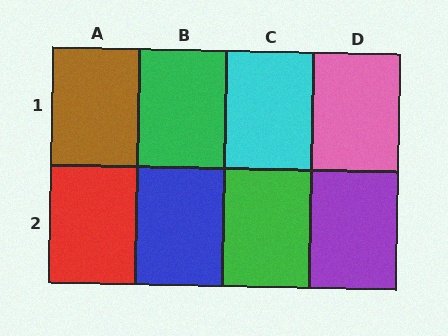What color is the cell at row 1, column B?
Green.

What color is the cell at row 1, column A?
Brown.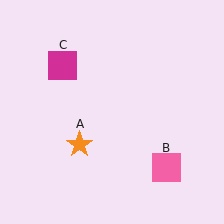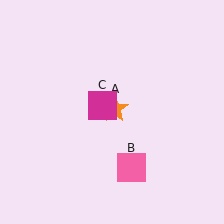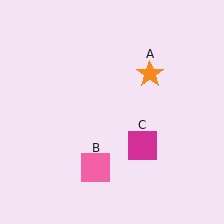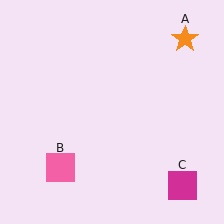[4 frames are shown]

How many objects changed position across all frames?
3 objects changed position: orange star (object A), pink square (object B), magenta square (object C).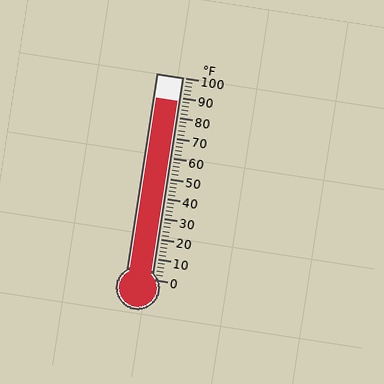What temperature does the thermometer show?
The thermometer shows approximately 88°F.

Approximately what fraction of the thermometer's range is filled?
The thermometer is filled to approximately 90% of its range.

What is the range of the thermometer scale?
The thermometer scale ranges from 0°F to 100°F.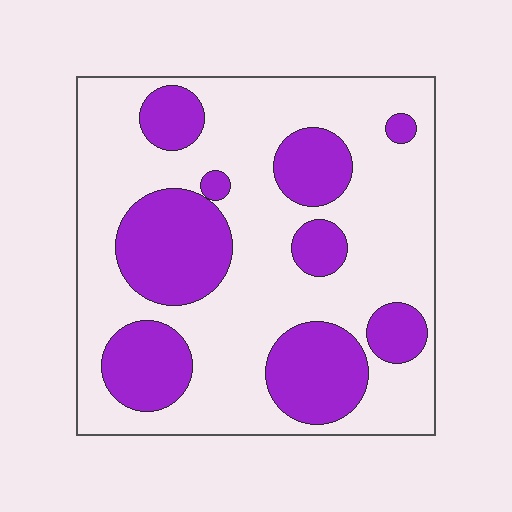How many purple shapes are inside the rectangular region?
9.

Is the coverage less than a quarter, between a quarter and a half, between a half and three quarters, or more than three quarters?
Between a quarter and a half.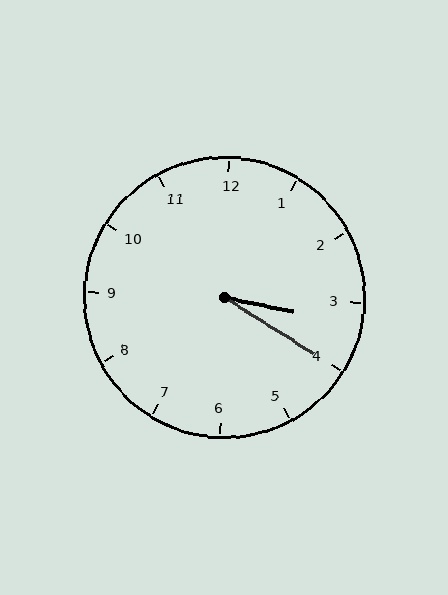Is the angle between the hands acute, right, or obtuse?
It is acute.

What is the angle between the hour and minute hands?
Approximately 20 degrees.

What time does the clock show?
3:20.